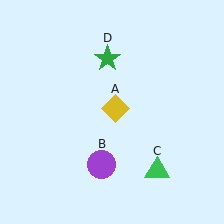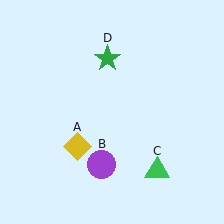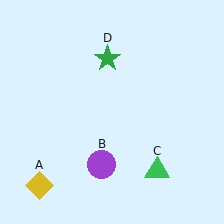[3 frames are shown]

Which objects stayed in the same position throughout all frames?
Purple circle (object B) and green triangle (object C) and green star (object D) remained stationary.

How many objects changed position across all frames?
1 object changed position: yellow diamond (object A).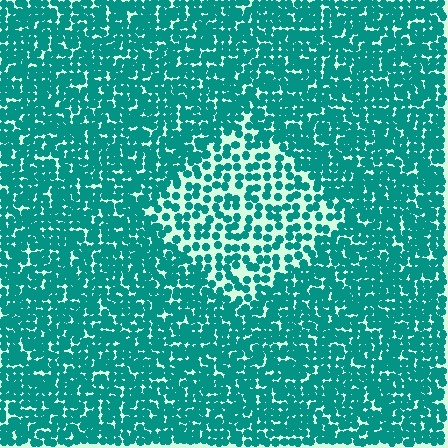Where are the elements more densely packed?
The elements are more densely packed outside the diamond boundary.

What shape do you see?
I see a diamond.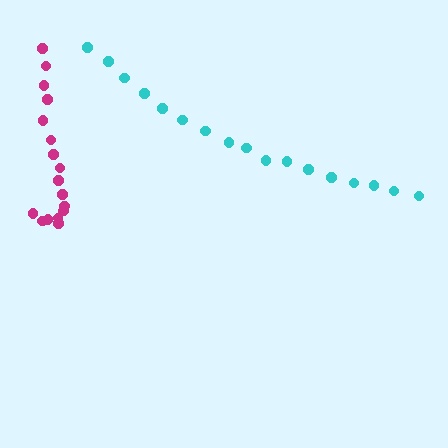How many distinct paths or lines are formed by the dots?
There are 2 distinct paths.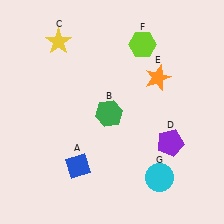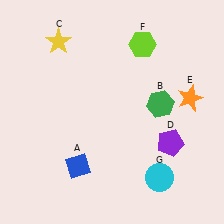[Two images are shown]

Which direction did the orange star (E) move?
The orange star (E) moved right.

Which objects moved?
The objects that moved are: the green hexagon (B), the orange star (E).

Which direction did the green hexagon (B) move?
The green hexagon (B) moved right.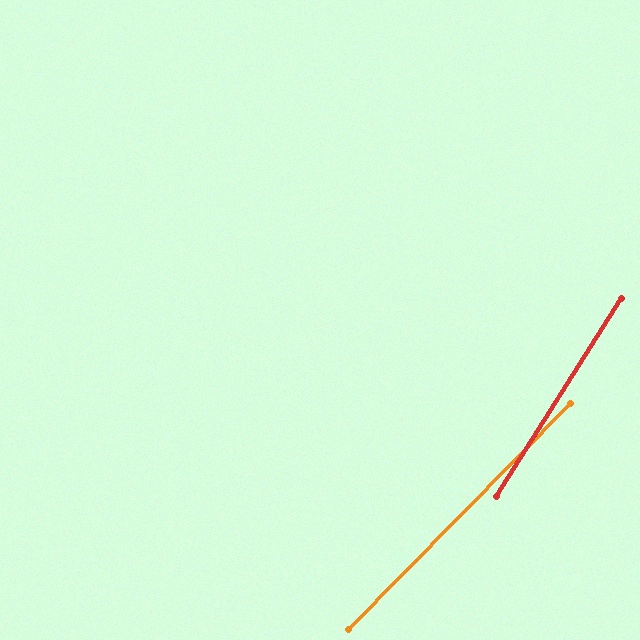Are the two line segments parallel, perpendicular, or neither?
Neither parallel nor perpendicular — they differ by about 12°.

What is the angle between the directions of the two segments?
Approximately 12 degrees.